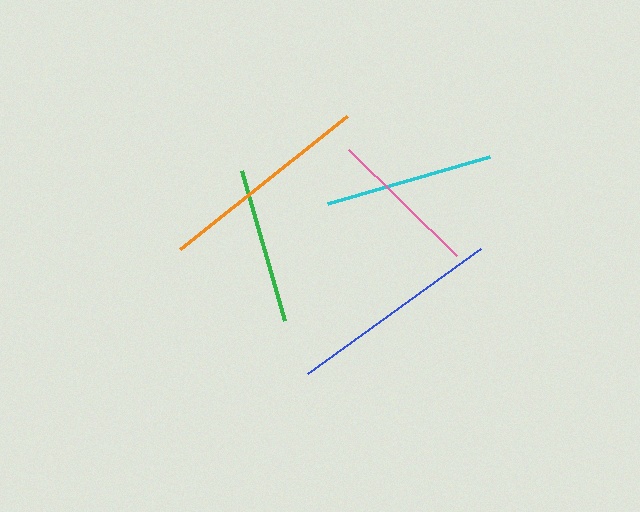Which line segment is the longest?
The blue line is the longest at approximately 213 pixels.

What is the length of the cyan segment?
The cyan segment is approximately 168 pixels long.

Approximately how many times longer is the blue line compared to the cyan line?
The blue line is approximately 1.3 times the length of the cyan line.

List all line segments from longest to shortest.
From longest to shortest: blue, orange, cyan, green, pink.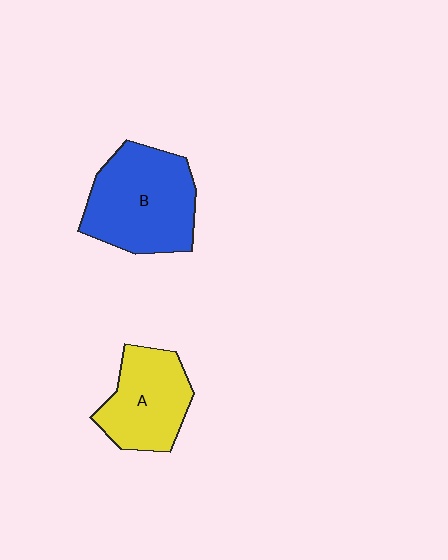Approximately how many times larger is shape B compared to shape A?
Approximately 1.3 times.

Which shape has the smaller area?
Shape A (yellow).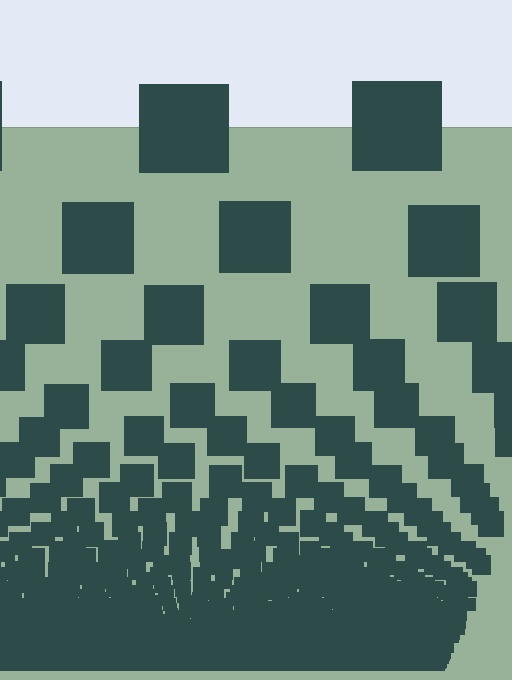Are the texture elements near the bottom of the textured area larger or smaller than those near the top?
Smaller. The gradient is inverted — elements near the bottom are smaller and denser.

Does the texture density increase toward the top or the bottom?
Density increases toward the bottom.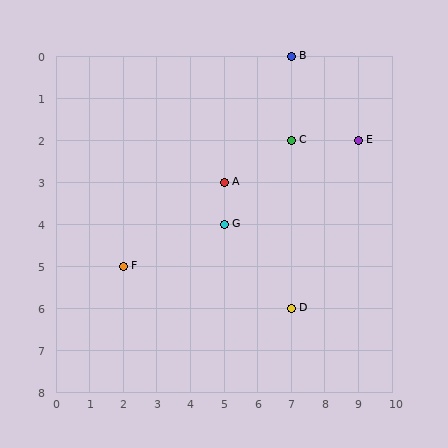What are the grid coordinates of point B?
Point B is at grid coordinates (7, 0).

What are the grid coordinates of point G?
Point G is at grid coordinates (5, 4).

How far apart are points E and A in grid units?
Points E and A are 4 columns and 1 row apart (about 4.1 grid units diagonally).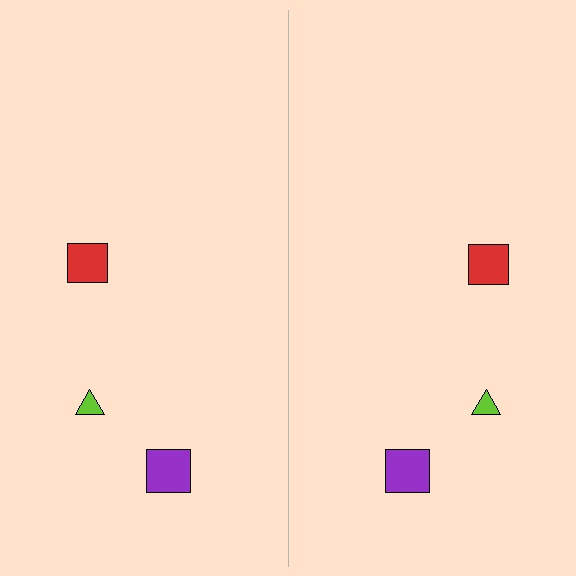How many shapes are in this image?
There are 6 shapes in this image.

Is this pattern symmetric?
Yes, this pattern has bilateral (reflection) symmetry.